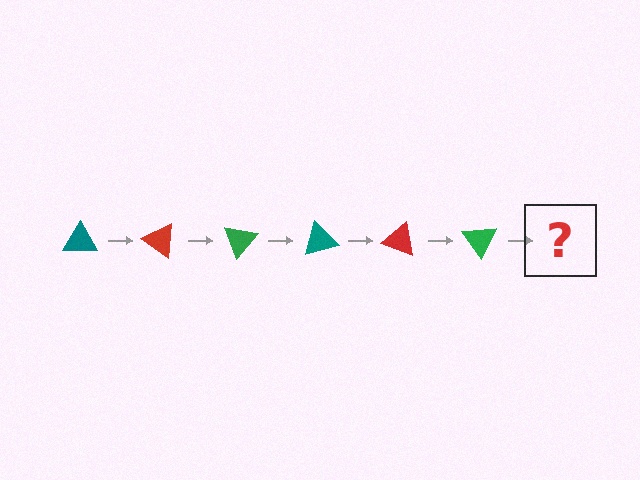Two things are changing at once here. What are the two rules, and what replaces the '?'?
The two rules are that it rotates 35 degrees each step and the color cycles through teal, red, and green. The '?' should be a teal triangle, rotated 210 degrees from the start.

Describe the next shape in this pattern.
It should be a teal triangle, rotated 210 degrees from the start.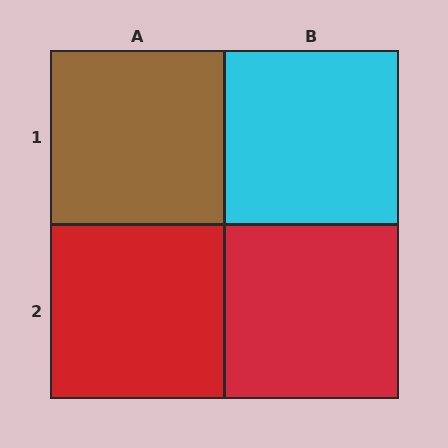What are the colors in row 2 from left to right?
Red, red.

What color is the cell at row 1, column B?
Cyan.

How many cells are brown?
1 cell is brown.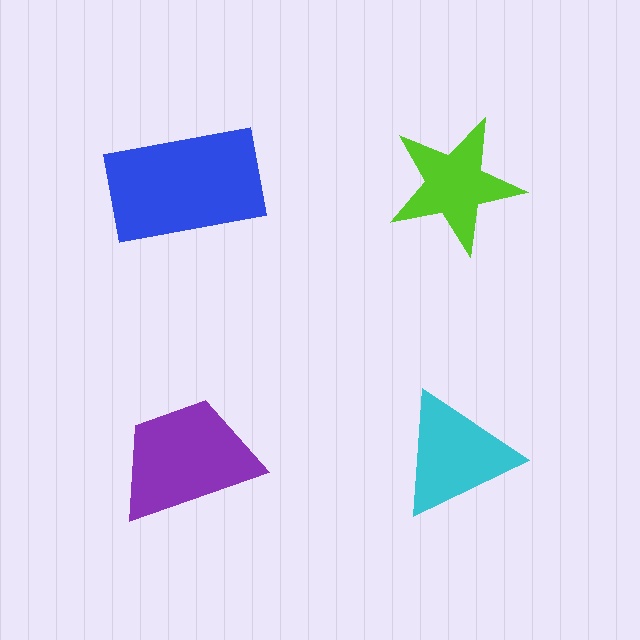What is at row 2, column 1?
A purple trapezoid.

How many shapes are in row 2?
2 shapes.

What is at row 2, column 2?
A cyan triangle.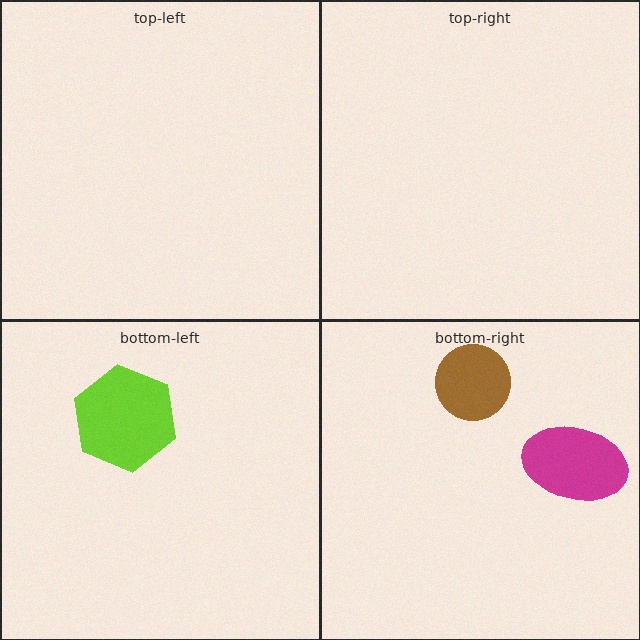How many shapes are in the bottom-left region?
1.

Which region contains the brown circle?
The bottom-right region.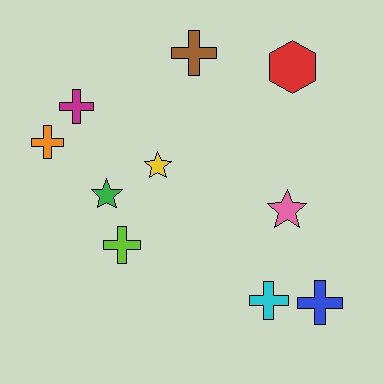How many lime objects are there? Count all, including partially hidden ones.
There is 1 lime object.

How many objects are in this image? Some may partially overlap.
There are 10 objects.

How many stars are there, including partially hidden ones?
There are 3 stars.